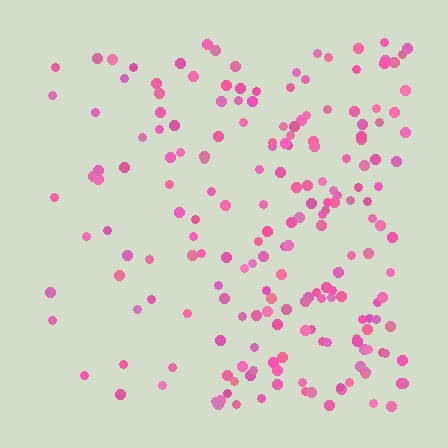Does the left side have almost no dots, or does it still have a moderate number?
Still a moderate number, just noticeably fewer than the right.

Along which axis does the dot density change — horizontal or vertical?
Horizontal.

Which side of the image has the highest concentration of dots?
The right.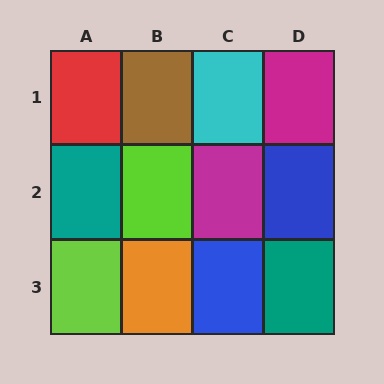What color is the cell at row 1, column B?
Brown.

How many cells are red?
1 cell is red.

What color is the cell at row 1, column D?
Magenta.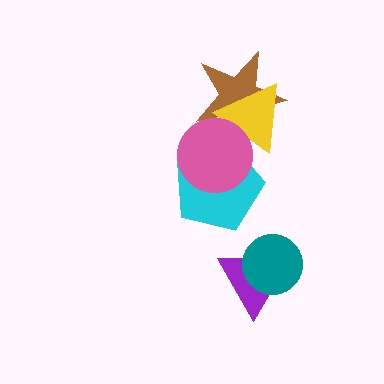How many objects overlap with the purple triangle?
1 object overlaps with the purple triangle.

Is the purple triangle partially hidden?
Yes, it is partially covered by another shape.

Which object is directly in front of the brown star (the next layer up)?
The yellow triangle is directly in front of the brown star.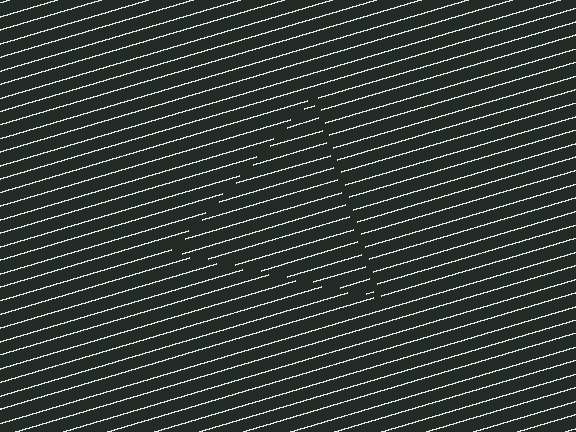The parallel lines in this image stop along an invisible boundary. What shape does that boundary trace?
An illusory triangle. The interior of the shape contains the same grating, shifted by half a period — the contour is defined by the phase discontinuity where line-ends from the inner and outer gratings abut.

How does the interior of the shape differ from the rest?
The interior of the shape contains the same grating, shifted by half a period — the contour is defined by the phase discontinuity where line-ends from the inner and outer gratings abut.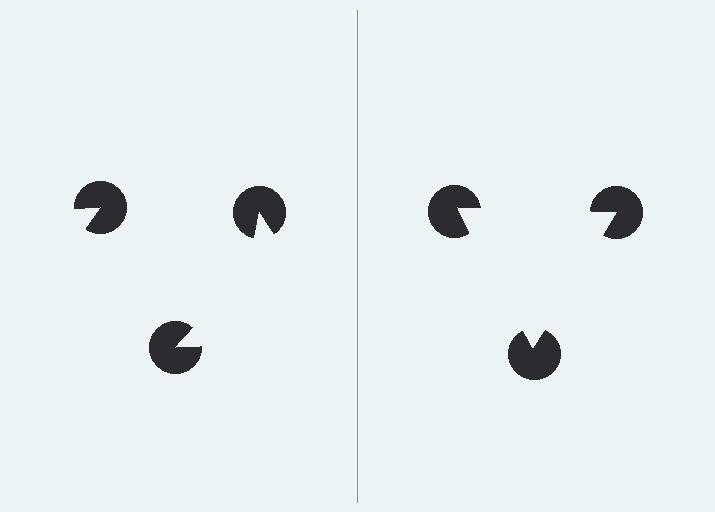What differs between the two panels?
The pac-man discs are positioned identically on both sides; only the wedge orientations differ. On the right they align to a triangle; on the left they are misaligned.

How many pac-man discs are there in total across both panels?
6 — 3 on each side.